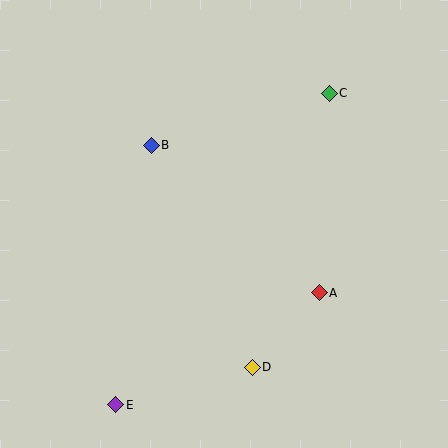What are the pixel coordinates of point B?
Point B is at (151, 145).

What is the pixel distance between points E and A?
The distance between E and A is 232 pixels.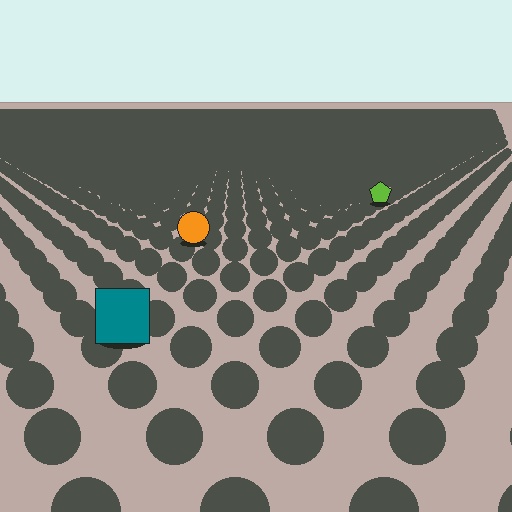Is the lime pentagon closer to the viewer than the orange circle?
No. The orange circle is closer — you can tell from the texture gradient: the ground texture is coarser near it.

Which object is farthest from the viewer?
The lime pentagon is farthest from the viewer. It appears smaller and the ground texture around it is denser.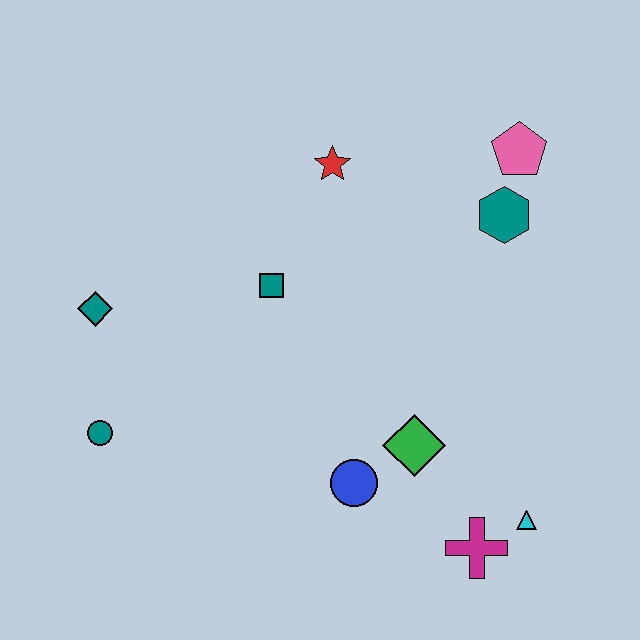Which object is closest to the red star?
The teal square is closest to the red star.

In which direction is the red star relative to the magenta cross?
The red star is above the magenta cross.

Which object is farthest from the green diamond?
The teal diamond is farthest from the green diamond.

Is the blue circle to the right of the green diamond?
No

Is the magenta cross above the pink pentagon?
No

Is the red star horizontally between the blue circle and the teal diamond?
Yes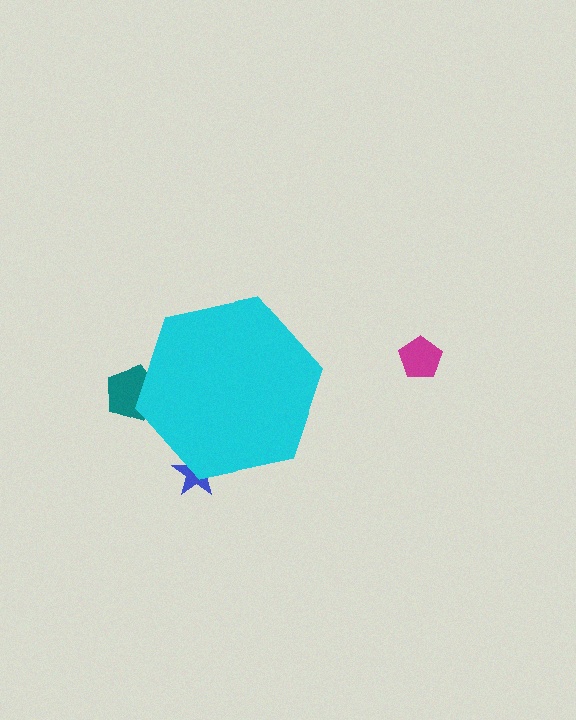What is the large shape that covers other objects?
A cyan hexagon.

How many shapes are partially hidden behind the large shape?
2 shapes are partially hidden.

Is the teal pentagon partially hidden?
Yes, the teal pentagon is partially hidden behind the cyan hexagon.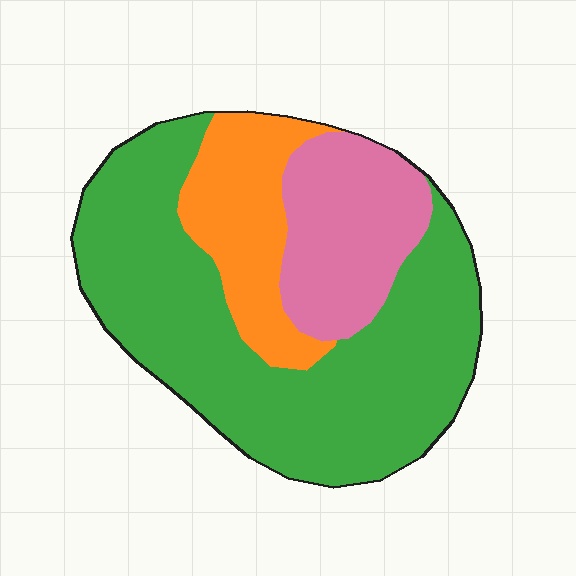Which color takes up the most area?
Green, at roughly 60%.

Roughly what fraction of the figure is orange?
Orange takes up less than a quarter of the figure.